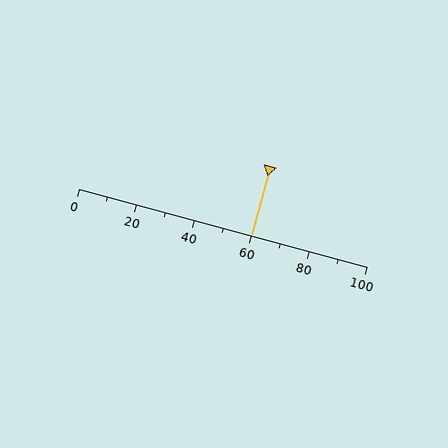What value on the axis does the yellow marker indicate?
The marker indicates approximately 60.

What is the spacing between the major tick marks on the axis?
The major ticks are spaced 20 apart.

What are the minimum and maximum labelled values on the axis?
The axis runs from 0 to 100.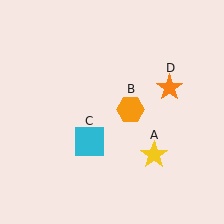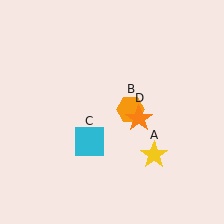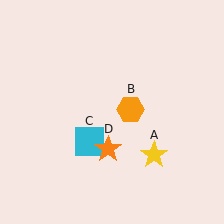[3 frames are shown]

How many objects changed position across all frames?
1 object changed position: orange star (object D).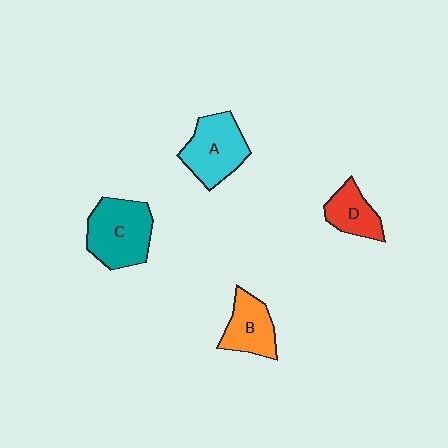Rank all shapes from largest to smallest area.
From largest to smallest: C (teal), A (cyan), B (orange), D (red).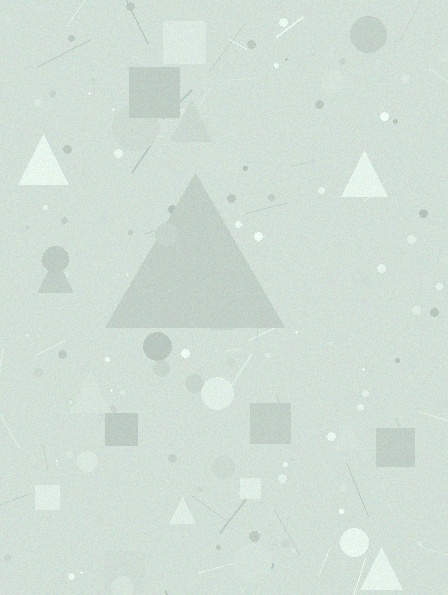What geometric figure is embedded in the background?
A triangle is embedded in the background.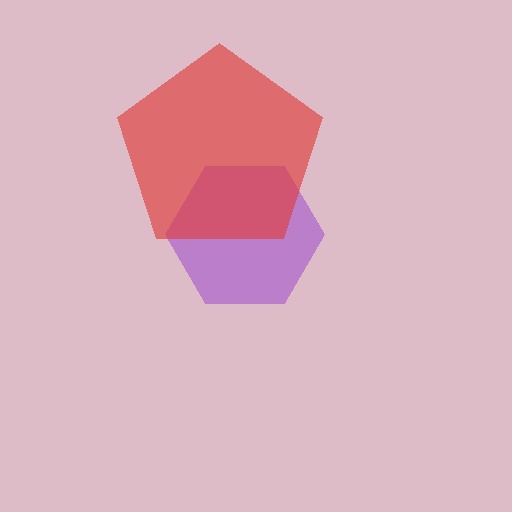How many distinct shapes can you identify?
There are 2 distinct shapes: a purple hexagon, a red pentagon.